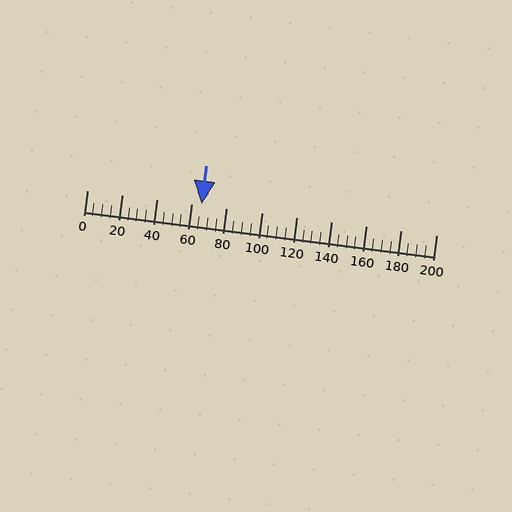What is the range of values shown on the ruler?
The ruler shows values from 0 to 200.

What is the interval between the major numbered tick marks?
The major tick marks are spaced 20 units apart.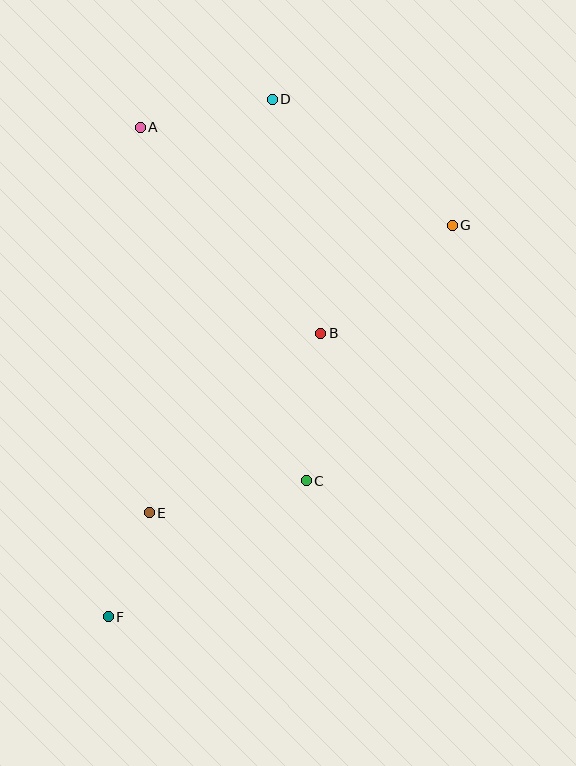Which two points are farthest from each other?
Points D and F are farthest from each other.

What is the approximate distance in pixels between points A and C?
The distance between A and C is approximately 390 pixels.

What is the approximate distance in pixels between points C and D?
The distance between C and D is approximately 383 pixels.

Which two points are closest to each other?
Points E and F are closest to each other.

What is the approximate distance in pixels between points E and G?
The distance between E and G is approximately 418 pixels.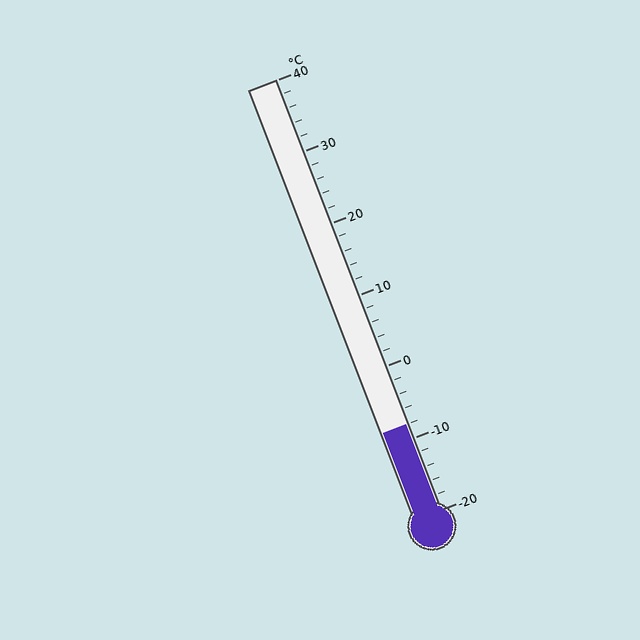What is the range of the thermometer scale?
The thermometer scale ranges from -20°C to 40°C.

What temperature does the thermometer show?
The thermometer shows approximately -8°C.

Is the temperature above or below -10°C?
The temperature is above -10°C.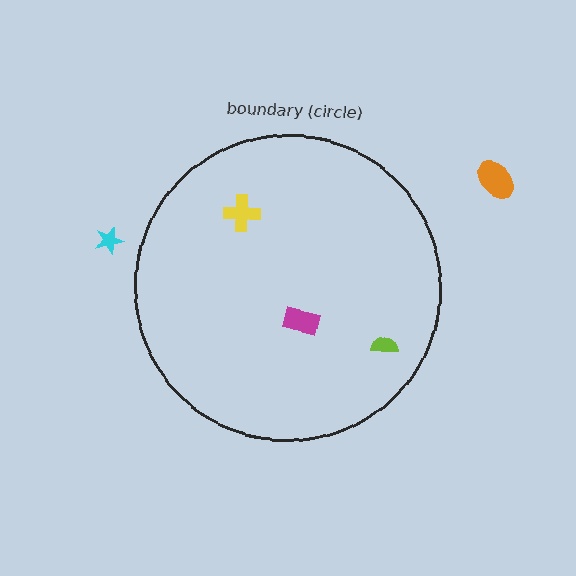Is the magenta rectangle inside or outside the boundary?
Inside.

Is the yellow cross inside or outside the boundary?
Inside.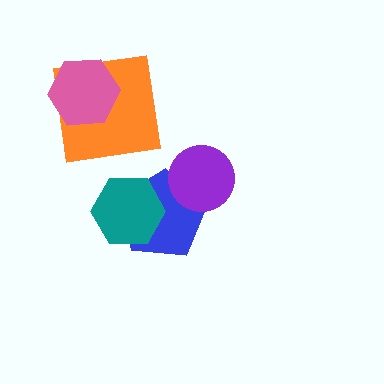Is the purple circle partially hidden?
No, no other shape covers it.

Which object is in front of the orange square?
The pink hexagon is in front of the orange square.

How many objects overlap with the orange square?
1 object overlaps with the orange square.